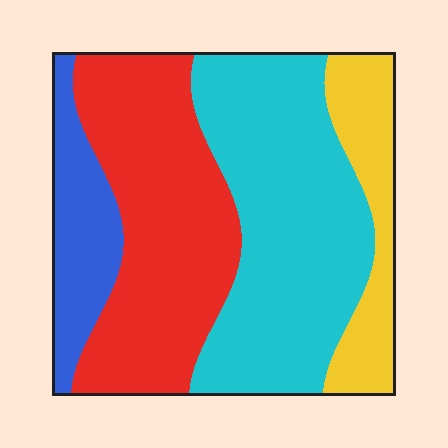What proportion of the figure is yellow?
Yellow covers around 15% of the figure.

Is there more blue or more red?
Red.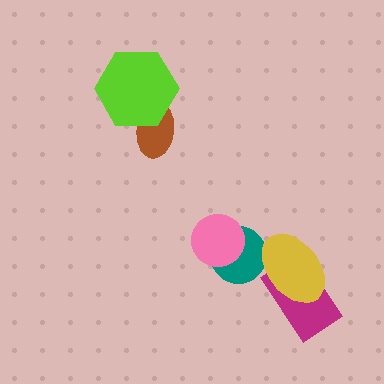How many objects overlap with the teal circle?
2 objects overlap with the teal circle.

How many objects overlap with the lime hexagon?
1 object overlaps with the lime hexagon.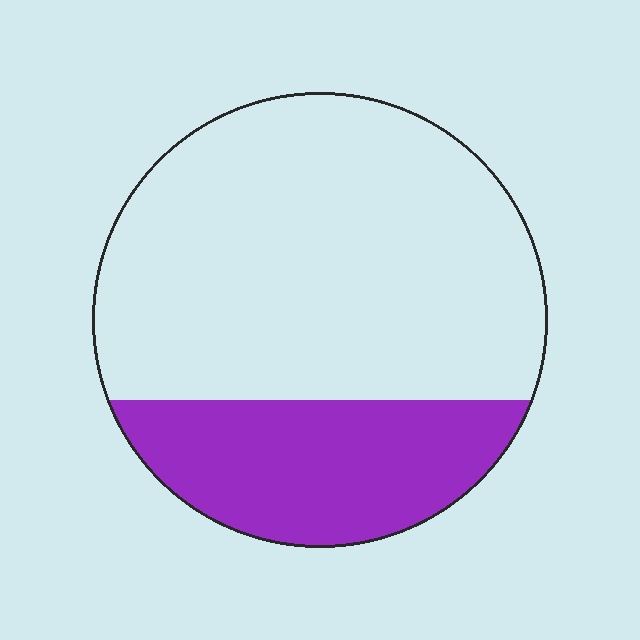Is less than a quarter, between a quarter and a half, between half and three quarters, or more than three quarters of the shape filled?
Between a quarter and a half.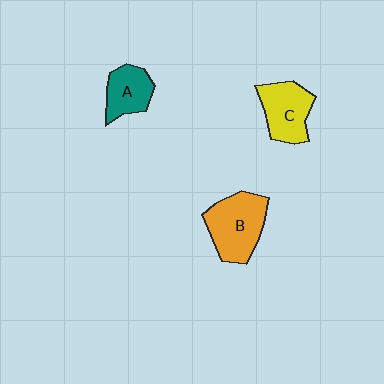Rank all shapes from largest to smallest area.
From largest to smallest: B (orange), C (yellow), A (teal).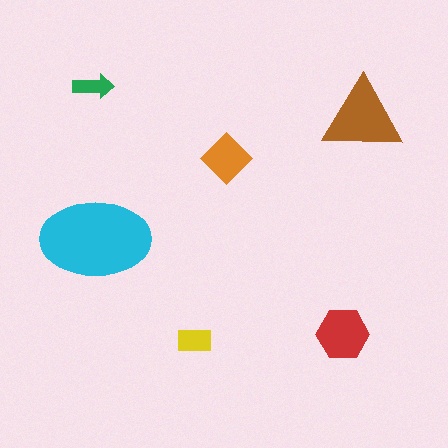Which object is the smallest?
The green arrow.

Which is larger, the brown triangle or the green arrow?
The brown triangle.